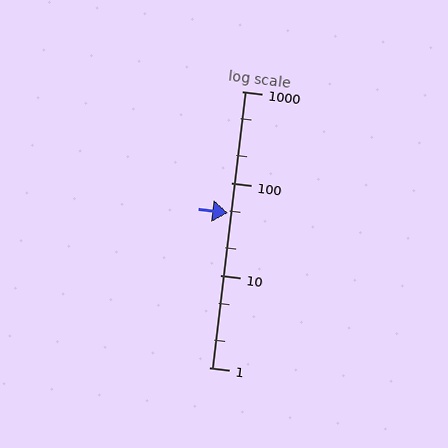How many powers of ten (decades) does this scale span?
The scale spans 3 decades, from 1 to 1000.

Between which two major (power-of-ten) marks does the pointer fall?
The pointer is between 10 and 100.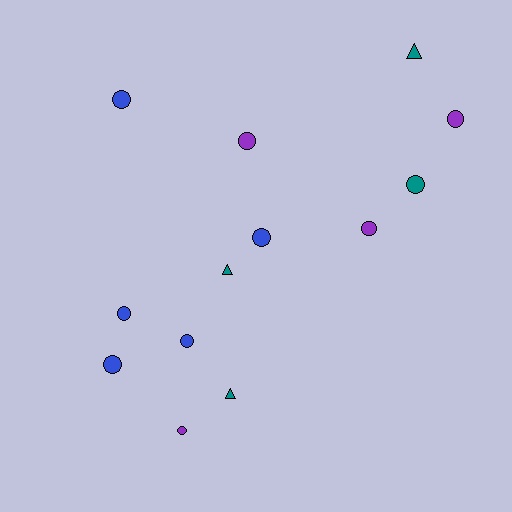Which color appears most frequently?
Blue, with 5 objects.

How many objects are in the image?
There are 13 objects.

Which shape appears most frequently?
Circle, with 10 objects.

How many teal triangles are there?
There are 3 teal triangles.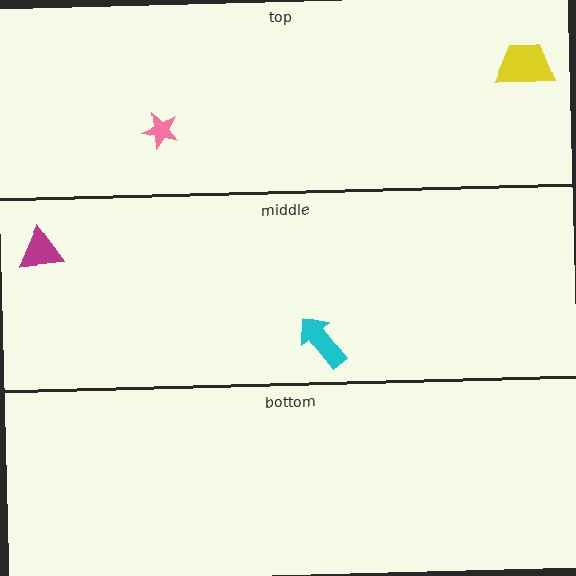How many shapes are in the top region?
2.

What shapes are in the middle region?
The cyan arrow, the magenta triangle.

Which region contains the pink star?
The top region.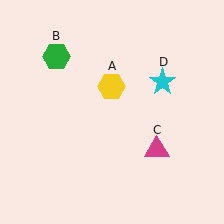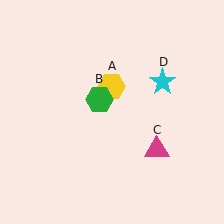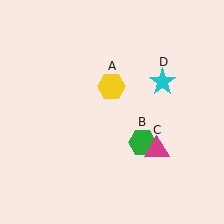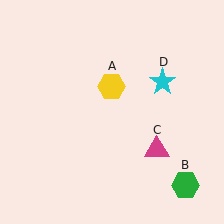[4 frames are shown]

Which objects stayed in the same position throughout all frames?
Yellow hexagon (object A) and magenta triangle (object C) and cyan star (object D) remained stationary.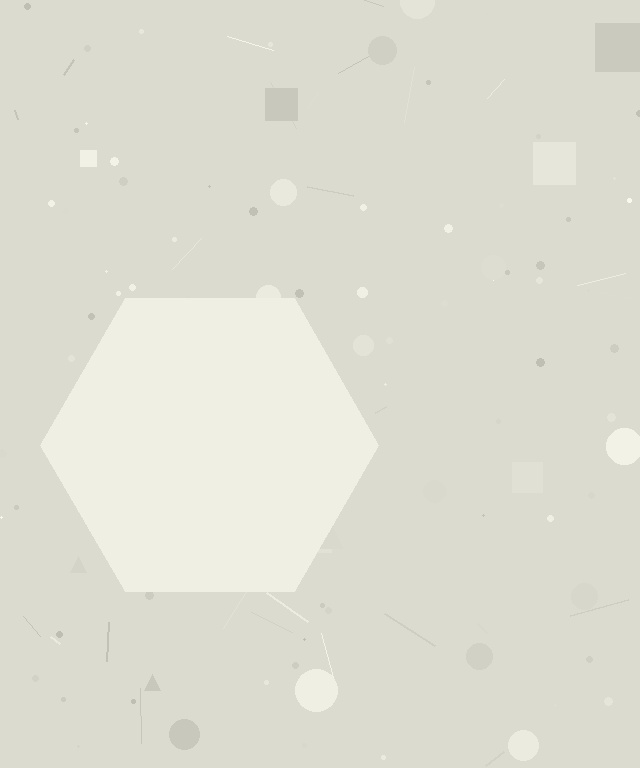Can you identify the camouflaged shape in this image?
The camouflaged shape is a hexagon.